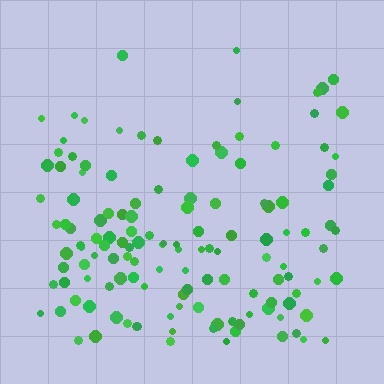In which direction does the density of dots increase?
From top to bottom, with the bottom side densest.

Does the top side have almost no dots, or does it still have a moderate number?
Still a moderate number, just noticeably fewer than the bottom.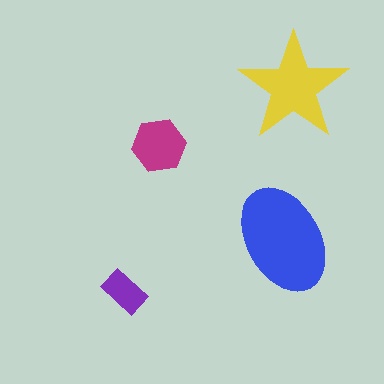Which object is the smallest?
The purple rectangle.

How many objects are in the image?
There are 4 objects in the image.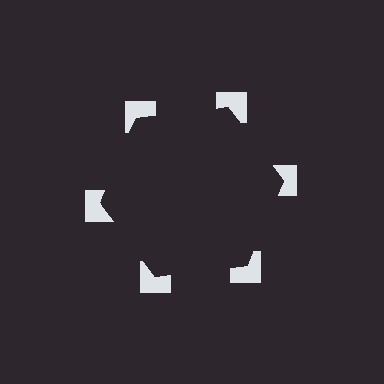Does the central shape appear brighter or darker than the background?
It typically appears slightly darker than the background, even though no actual brightness change is drawn.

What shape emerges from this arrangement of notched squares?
An illusory hexagon — its edges are inferred from the aligned wedge cuts in the notched squares, not physically drawn.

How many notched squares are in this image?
There are 6 — one at each vertex of the illusory hexagon.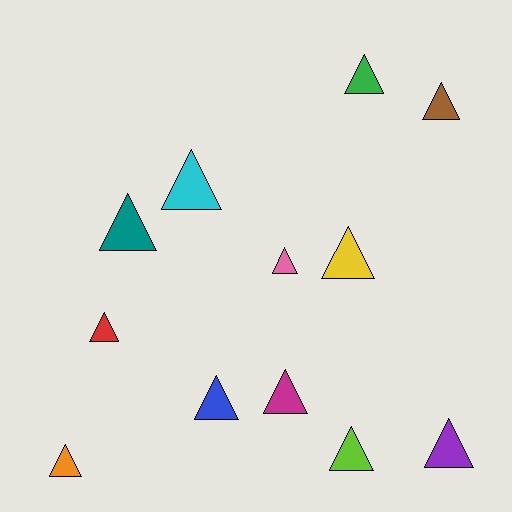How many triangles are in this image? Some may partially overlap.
There are 12 triangles.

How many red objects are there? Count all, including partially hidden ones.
There is 1 red object.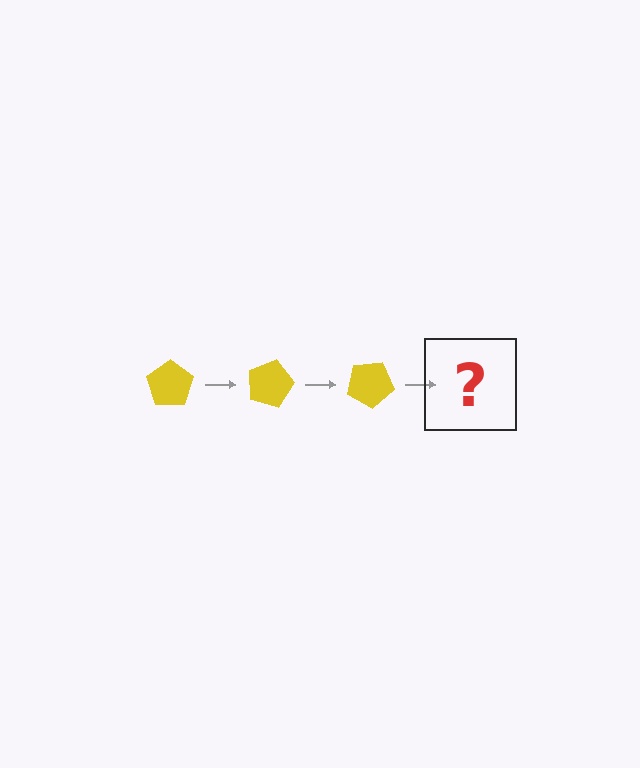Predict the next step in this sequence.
The next step is a yellow pentagon rotated 45 degrees.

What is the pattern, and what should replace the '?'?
The pattern is that the pentagon rotates 15 degrees each step. The '?' should be a yellow pentagon rotated 45 degrees.